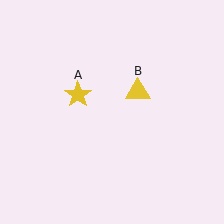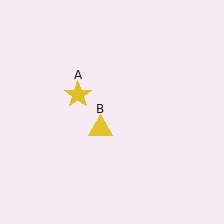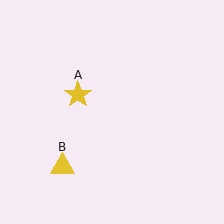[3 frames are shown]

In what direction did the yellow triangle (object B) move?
The yellow triangle (object B) moved down and to the left.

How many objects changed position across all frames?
1 object changed position: yellow triangle (object B).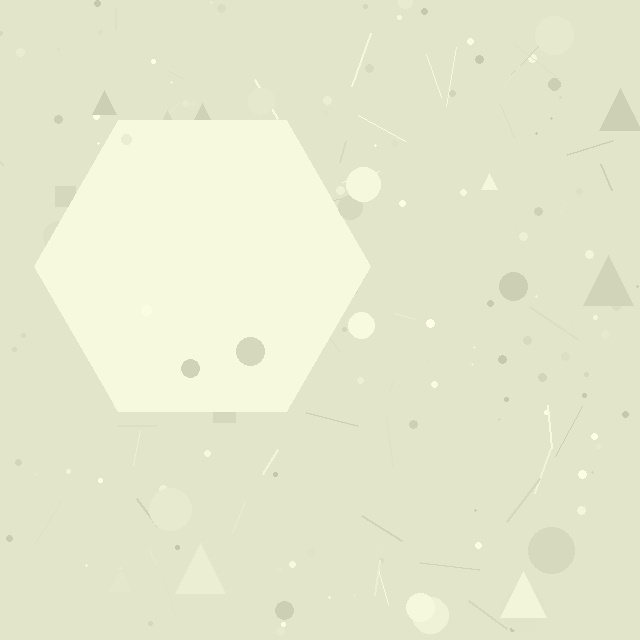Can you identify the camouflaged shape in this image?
The camouflaged shape is a hexagon.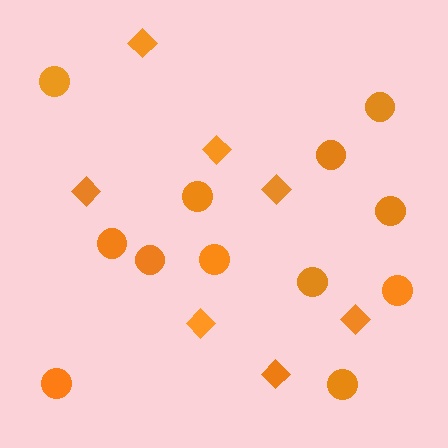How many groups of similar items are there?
There are 2 groups: one group of diamonds (7) and one group of circles (12).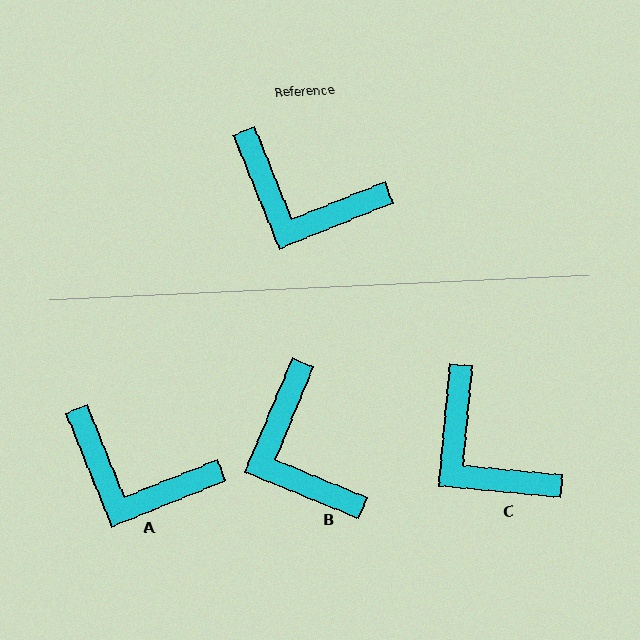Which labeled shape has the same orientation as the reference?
A.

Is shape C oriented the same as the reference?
No, it is off by about 28 degrees.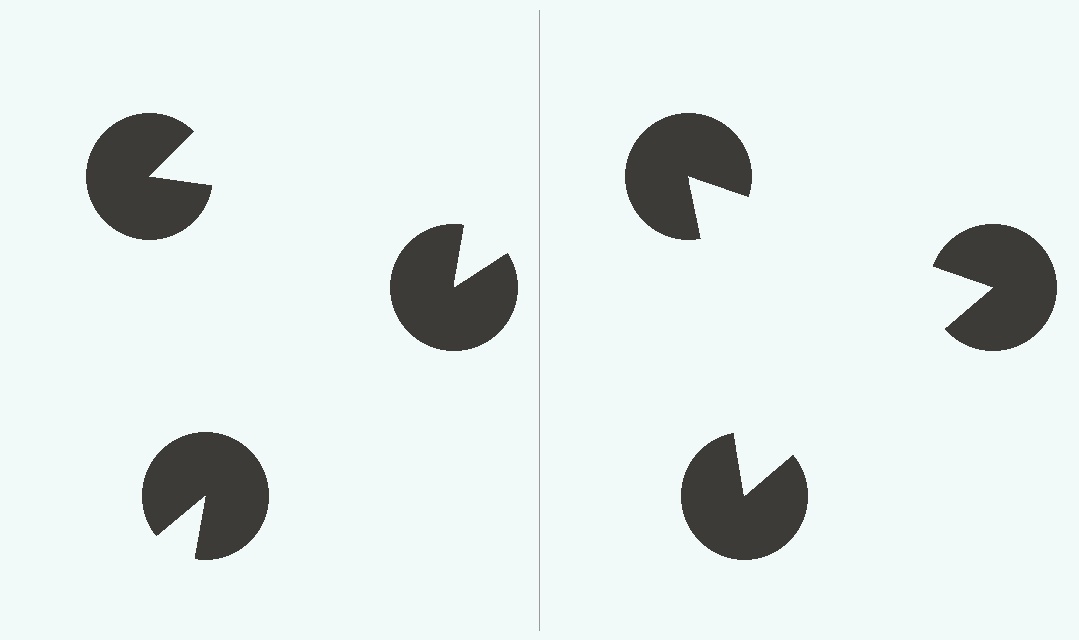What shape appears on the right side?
An illusory triangle.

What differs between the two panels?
The pac-man discs are positioned identically on both sides; only the wedge orientations differ. On the right they align to a triangle; on the left they are misaligned.